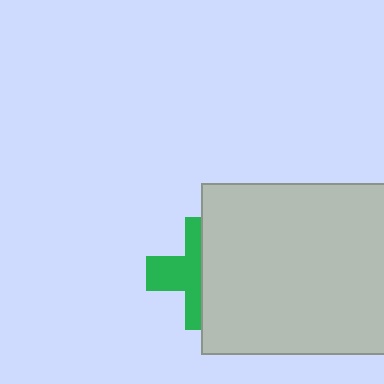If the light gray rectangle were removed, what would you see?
You would see the complete green cross.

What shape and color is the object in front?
The object in front is a light gray rectangle.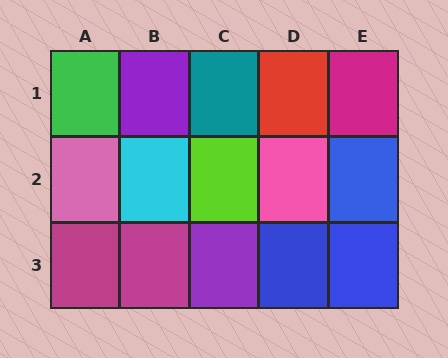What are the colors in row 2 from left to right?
Pink, cyan, lime, pink, blue.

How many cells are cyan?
1 cell is cyan.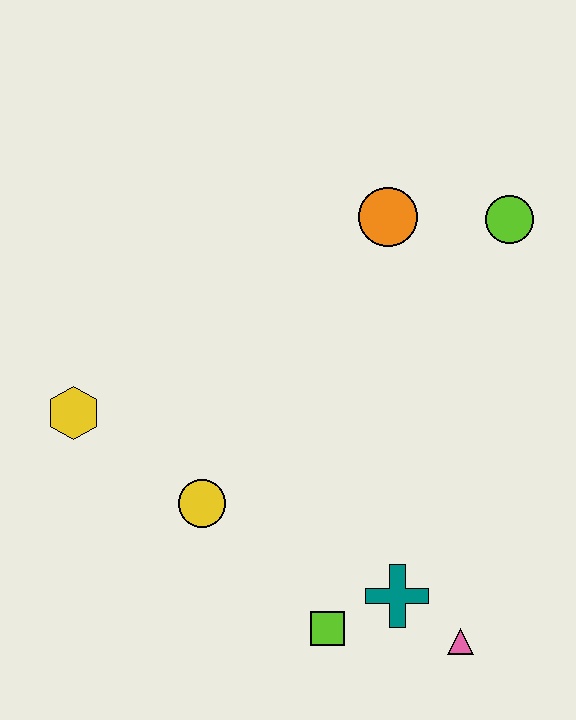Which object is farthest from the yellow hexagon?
The lime circle is farthest from the yellow hexagon.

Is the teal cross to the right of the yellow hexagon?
Yes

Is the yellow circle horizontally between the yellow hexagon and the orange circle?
Yes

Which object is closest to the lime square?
The teal cross is closest to the lime square.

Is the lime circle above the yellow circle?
Yes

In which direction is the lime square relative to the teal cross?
The lime square is to the left of the teal cross.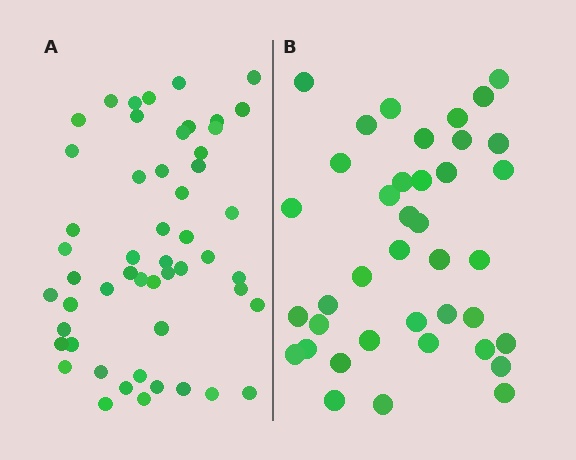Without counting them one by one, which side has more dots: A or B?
Region A (the left region) has more dots.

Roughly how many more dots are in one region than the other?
Region A has approximately 15 more dots than region B.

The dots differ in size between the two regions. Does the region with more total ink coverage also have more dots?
No. Region B has more total ink coverage because its dots are larger, but region A actually contains more individual dots. Total area can be misleading — the number of items is what matters here.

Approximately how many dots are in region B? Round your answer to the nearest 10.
About 40 dots. (The exact count is 39, which rounds to 40.)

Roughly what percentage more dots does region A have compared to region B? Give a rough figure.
About 35% more.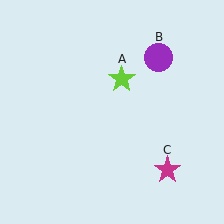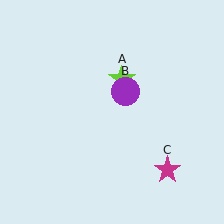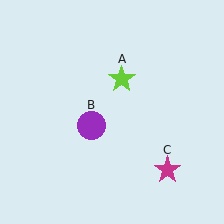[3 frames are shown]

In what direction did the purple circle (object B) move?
The purple circle (object B) moved down and to the left.